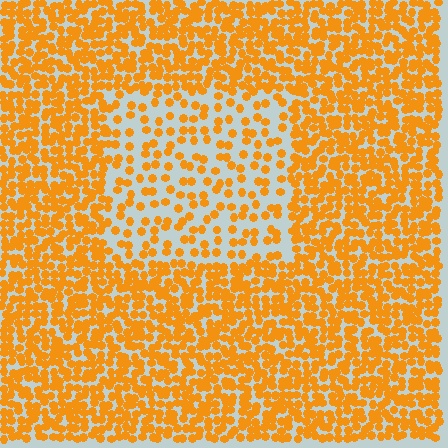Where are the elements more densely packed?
The elements are more densely packed outside the rectangle boundary.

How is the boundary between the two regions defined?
The boundary is defined by a change in element density (approximately 2.3x ratio). All elements are the same color, size, and shape.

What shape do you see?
I see a rectangle.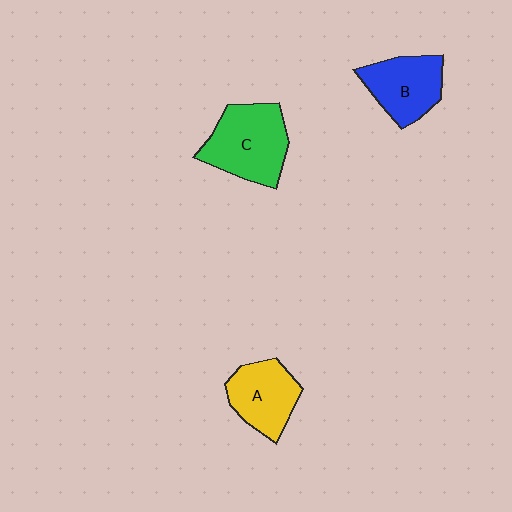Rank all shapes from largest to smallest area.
From largest to smallest: C (green), B (blue), A (yellow).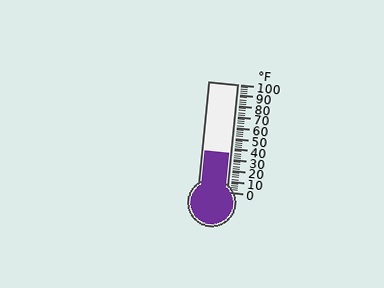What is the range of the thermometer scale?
The thermometer scale ranges from 0°F to 100°F.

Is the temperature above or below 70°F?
The temperature is below 70°F.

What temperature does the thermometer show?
The thermometer shows approximately 36°F.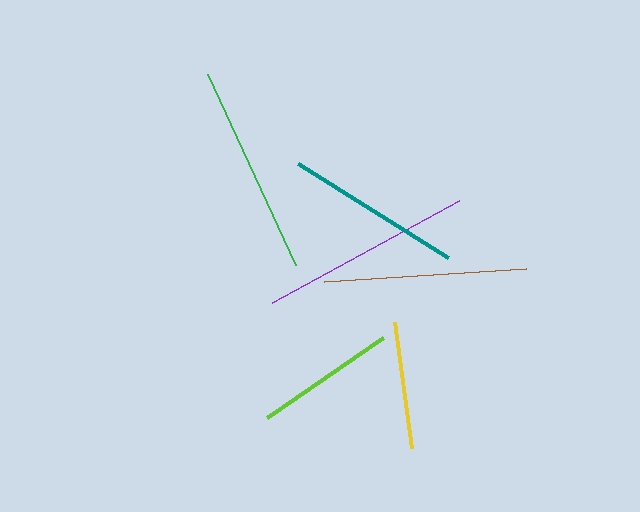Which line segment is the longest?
The purple line is the longest at approximately 213 pixels.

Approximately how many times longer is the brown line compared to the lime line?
The brown line is approximately 1.4 times the length of the lime line.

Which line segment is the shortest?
The yellow line is the shortest at approximately 127 pixels.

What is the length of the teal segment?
The teal segment is approximately 177 pixels long.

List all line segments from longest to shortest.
From longest to shortest: purple, green, brown, teal, lime, yellow.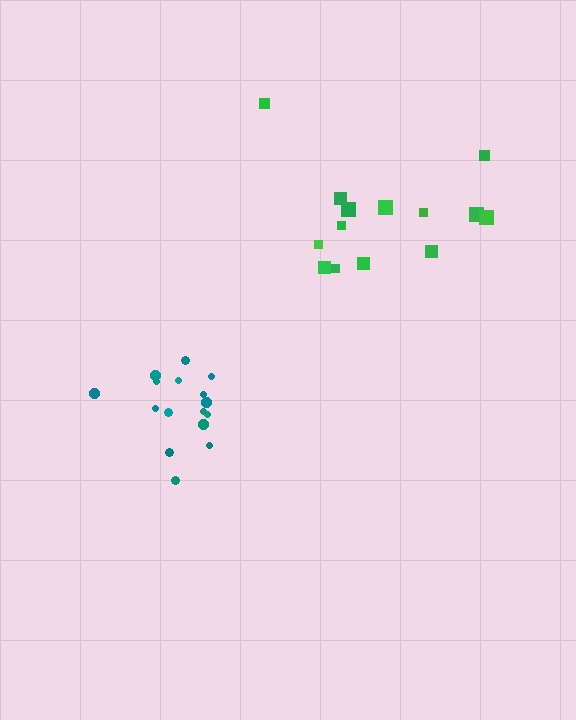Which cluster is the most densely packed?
Teal.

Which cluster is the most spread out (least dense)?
Green.